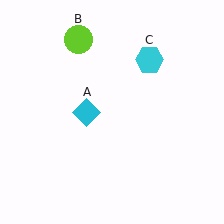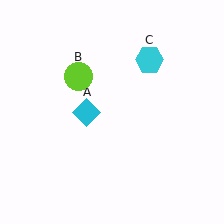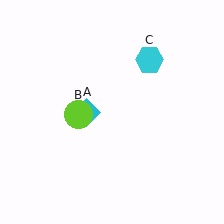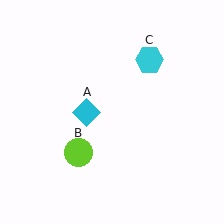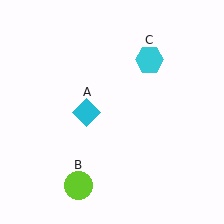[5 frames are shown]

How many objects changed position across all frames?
1 object changed position: lime circle (object B).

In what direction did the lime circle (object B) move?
The lime circle (object B) moved down.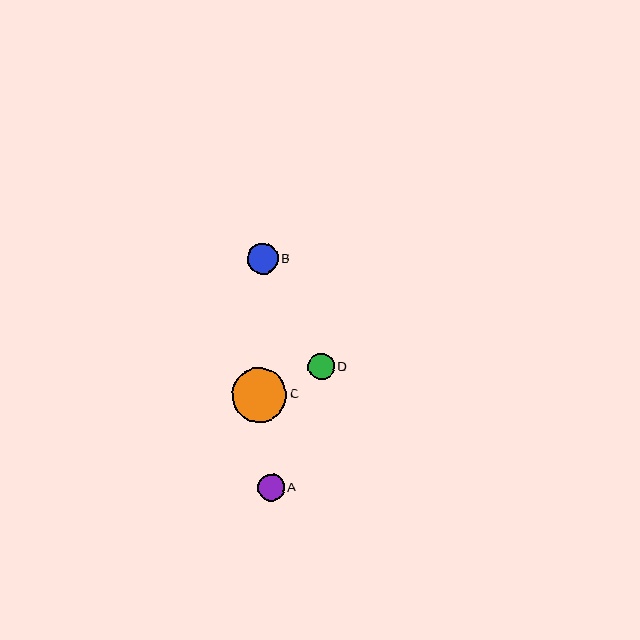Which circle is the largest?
Circle C is the largest with a size of approximately 55 pixels.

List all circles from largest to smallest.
From largest to smallest: C, B, A, D.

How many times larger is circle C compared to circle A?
Circle C is approximately 2.0 times the size of circle A.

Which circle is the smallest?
Circle D is the smallest with a size of approximately 27 pixels.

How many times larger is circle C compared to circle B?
Circle C is approximately 1.8 times the size of circle B.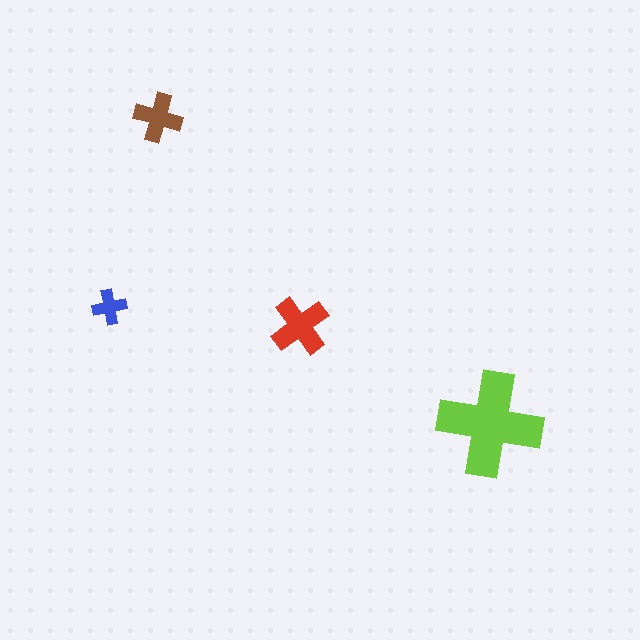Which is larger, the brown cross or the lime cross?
The lime one.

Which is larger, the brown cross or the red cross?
The red one.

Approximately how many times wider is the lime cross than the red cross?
About 2 times wider.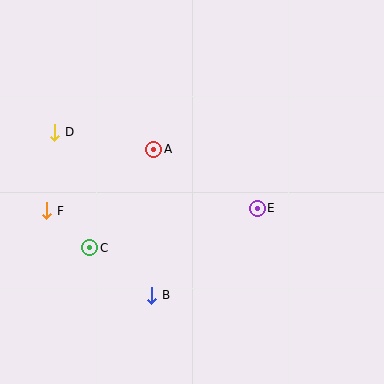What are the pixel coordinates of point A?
Point A is at (154, 150).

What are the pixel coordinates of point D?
Point D is at (55, 132).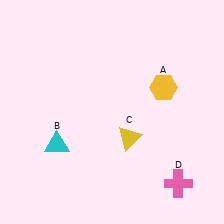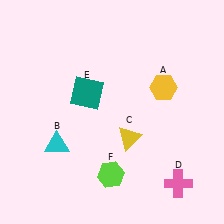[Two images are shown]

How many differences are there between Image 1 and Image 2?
There are 2 differences between the two images.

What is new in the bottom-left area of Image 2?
A lime hexagon (F) was added in the bottom-left area of Image 2.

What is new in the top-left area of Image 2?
A teal square (E) was added in the top-left area of Image 2.